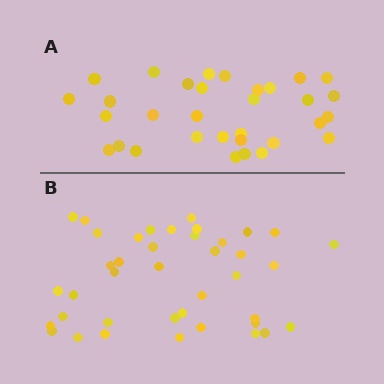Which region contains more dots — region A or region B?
Region B (the bottom region) has more dots.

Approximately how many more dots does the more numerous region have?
Region B has roughly 8 or so more dots than region A.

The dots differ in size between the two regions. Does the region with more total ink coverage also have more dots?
No. Region A has more total ink coverage because its dots are larger, but region B actually contains more individual dots. Total area can be misleading — the number of items is what matters here.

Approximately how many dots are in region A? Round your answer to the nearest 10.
About 30 dots. (The exact count is 32, which rounds to 30.)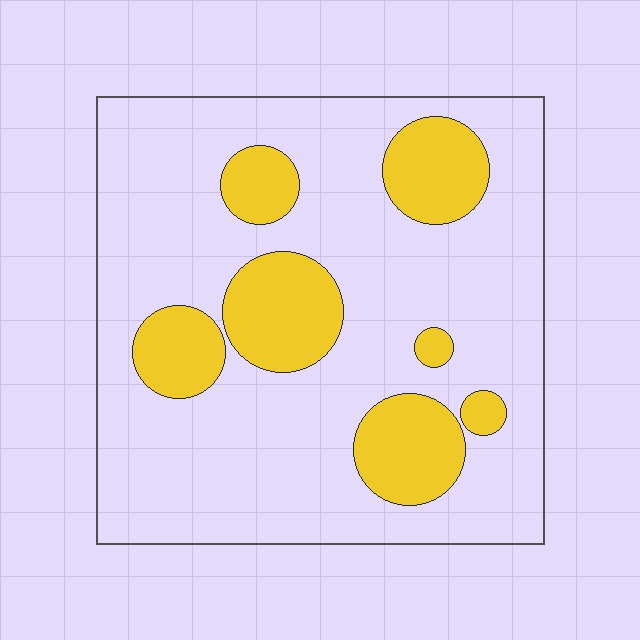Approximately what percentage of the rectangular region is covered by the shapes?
Approximately 25%.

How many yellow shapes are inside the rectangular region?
7.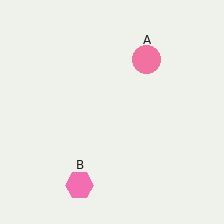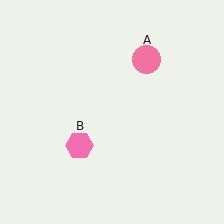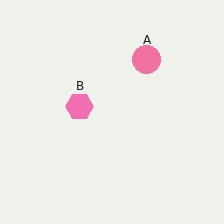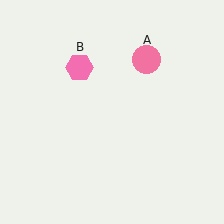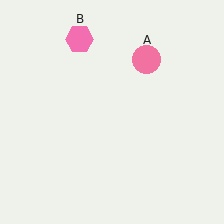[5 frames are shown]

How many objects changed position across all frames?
1 object changed position: pink hexagon (object B).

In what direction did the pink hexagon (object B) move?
The pink hexagon (object B) moved up.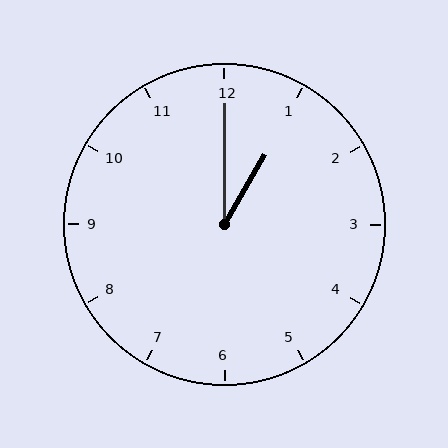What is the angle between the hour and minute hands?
Approximately 30 degrees.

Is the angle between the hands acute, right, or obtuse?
It is acute.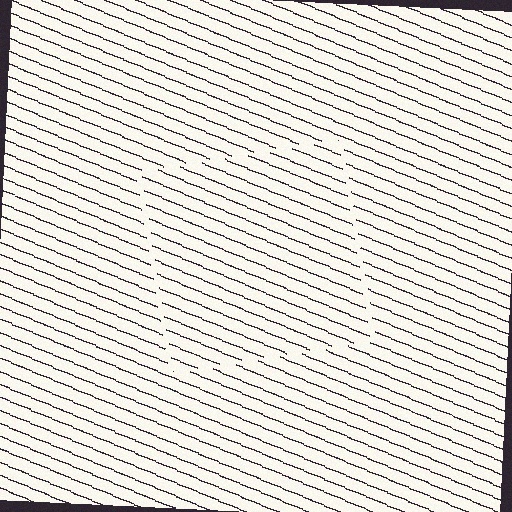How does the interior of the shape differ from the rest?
The interior of the shape contains the same grating, shifted by half a period — the contour is defined by the phase discontinuity where line-ends from the inner and outer gratings abut.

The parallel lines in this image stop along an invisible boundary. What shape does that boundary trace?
An illusory square. The interior of the shape contains the same grating, shifted by half a period — the contour is defined by the phase discontinuity where line-ends from the inner and outer gratings abut.